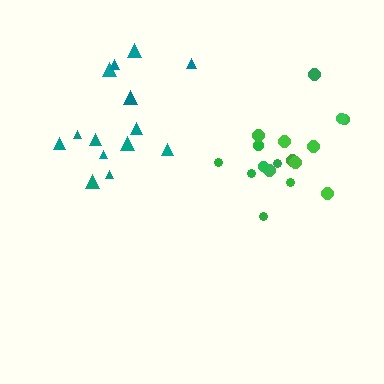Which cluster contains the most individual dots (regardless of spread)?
Green (17).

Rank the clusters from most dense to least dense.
green, teal.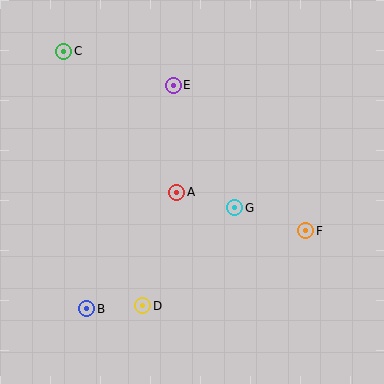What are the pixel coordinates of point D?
Point D is at (143, 306).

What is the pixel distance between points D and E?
The distance between D and E is 223 pixels.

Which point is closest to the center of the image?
Point A at (177, 192) is closest to the center.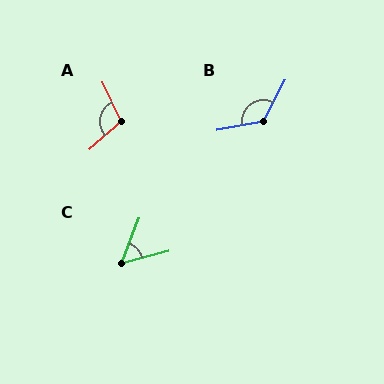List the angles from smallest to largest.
C (53°), A (106°), B (127°).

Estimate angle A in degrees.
Approximately 106 degrees.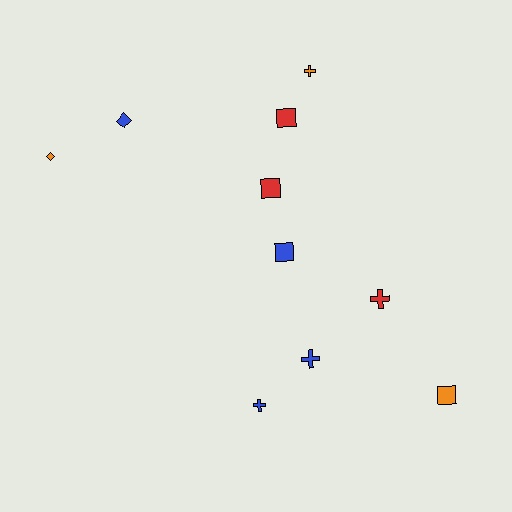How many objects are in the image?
There are 10 objects.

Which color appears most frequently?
Blue, with 4 objects.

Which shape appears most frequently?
Square, with 4 objects.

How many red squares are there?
There are 2 red squares.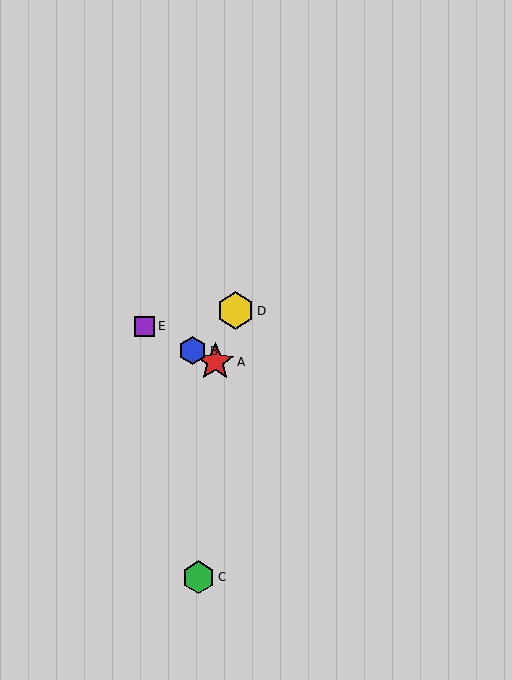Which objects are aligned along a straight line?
Objects A, B, E are aligned along a straight line.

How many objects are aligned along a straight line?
3 objects (A, B, E) are aligned along a straight line.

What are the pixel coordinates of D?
Object D is at (235, 311).